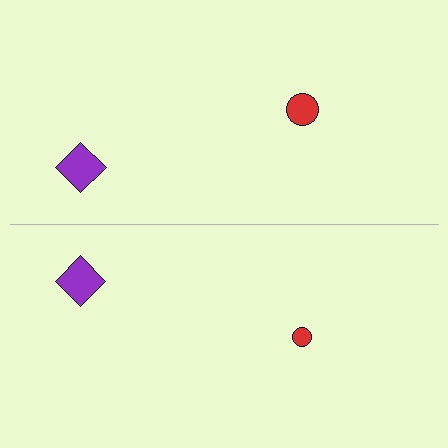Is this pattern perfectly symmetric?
No, the pattern is not perfectly symmetric. The red circle on the bottom side has a different size than its mirror counterpart.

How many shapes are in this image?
There are 4 shapes in this image.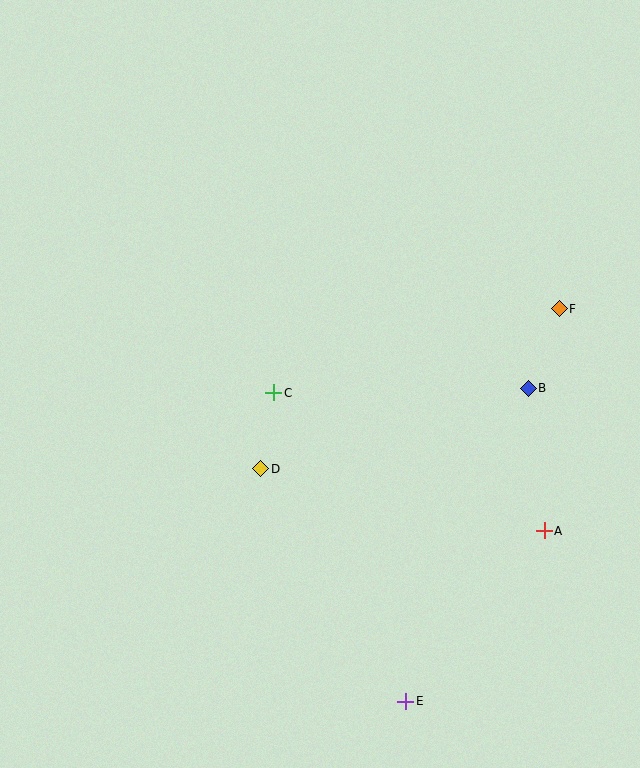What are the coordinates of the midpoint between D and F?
The midpoint between D and F is at (410, 389).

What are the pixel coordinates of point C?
Point C is at (274, 393).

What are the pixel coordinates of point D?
Point D is at (261, 469).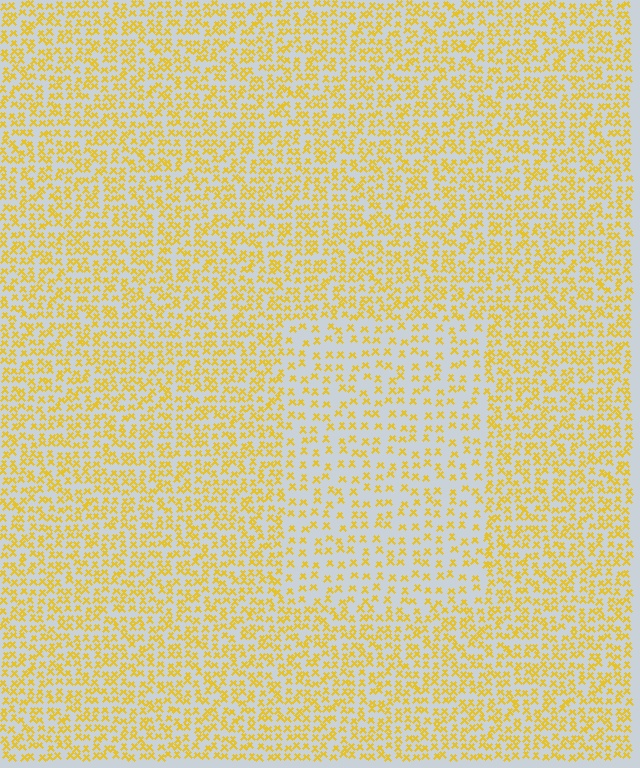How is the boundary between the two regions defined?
The boundary is defined by a change in element density (approximately 1.8x ratio). All elements are the same color, size, and shape.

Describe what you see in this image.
The image contains small yellow elements arranged at two different densities. A rectangle-shaped region is visible where the elements are less densely packed than the surrounding area.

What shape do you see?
I see a rectangle.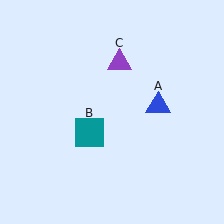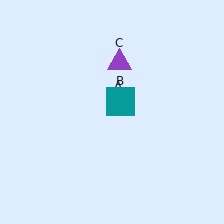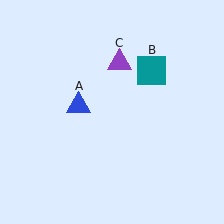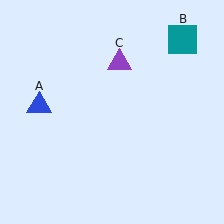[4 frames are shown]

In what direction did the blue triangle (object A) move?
The blue triangle (object A) moved left.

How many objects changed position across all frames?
2 objects changed position: blue triangle (object A), teal square (object B).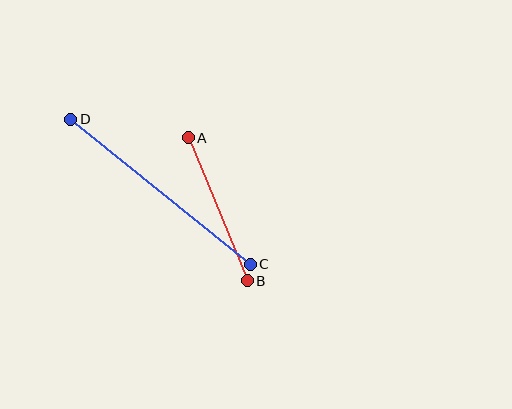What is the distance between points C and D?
The distance is approximately 231 pixels.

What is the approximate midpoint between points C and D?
The midpoint is at approximately (160, 192) pixels.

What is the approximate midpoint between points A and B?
The midpoint is at approximately (218, 209) pixels.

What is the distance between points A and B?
The distance is approximately 155 pixels.